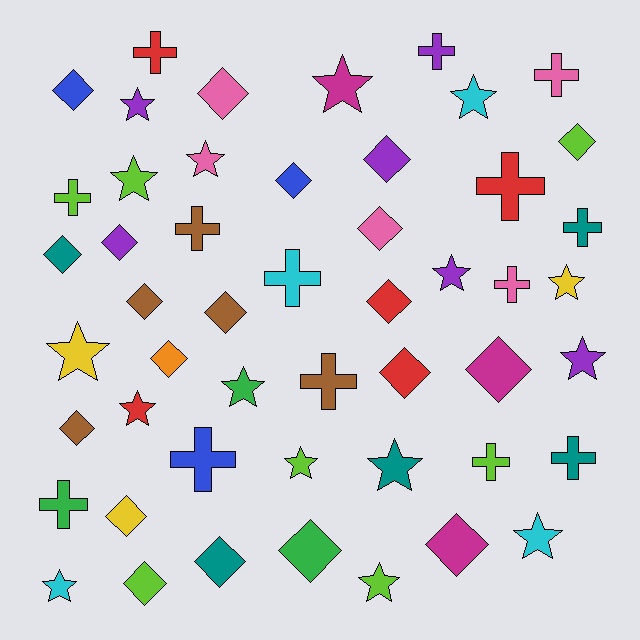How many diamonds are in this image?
There are 20 diamonds.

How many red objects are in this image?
There are 5 red objects.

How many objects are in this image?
There are 50 objects.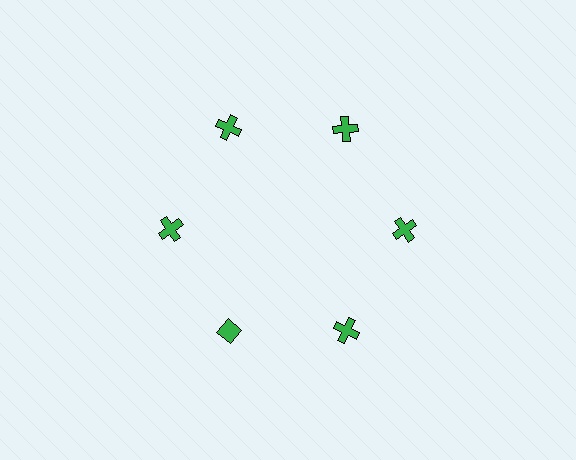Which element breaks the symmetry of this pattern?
The green diamond at roughly the 7 o'clock position breaks the symmetry. All other shapes are green crosses.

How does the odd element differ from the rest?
It has a different shape: diamond instead of cross.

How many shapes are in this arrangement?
There are 6 shapes arranged in a ring pattern.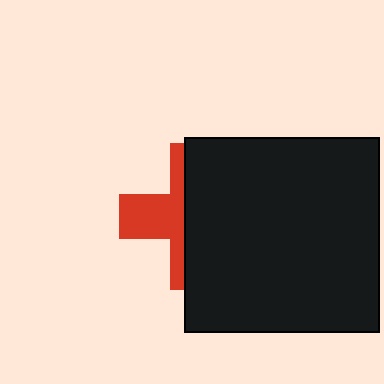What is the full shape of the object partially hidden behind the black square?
The partially hidden object is a red cross.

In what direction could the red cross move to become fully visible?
The red cross could move left. That would shift it out from behind the black square entirely.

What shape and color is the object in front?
The object in front is a black square.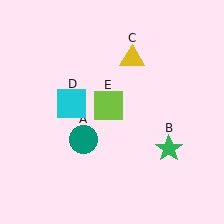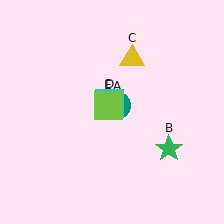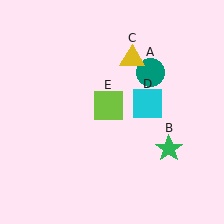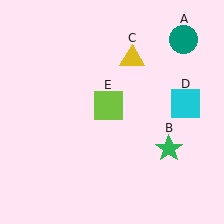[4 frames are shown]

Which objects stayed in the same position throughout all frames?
Green star (object B) and yellow triangle (object C) and lime square (object E) remained stationary.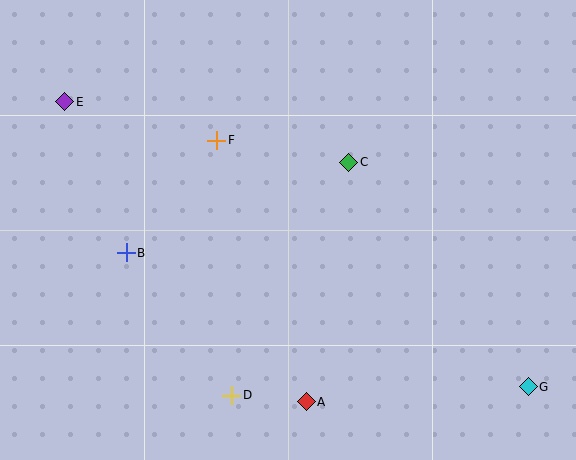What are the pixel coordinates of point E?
Point E is at (65, 102).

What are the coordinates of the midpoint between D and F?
The midpoint between D and F is at (224, 268).